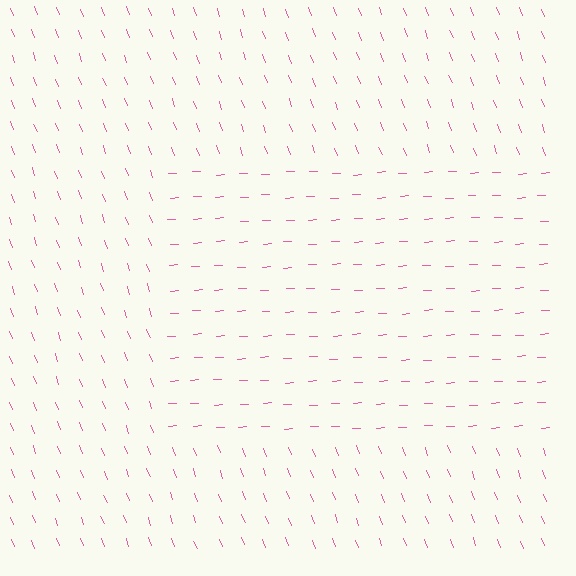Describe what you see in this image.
The image is filled with small pink line segments. A rectangle region in the image has lines oriented differently from the surrounding lines, creating a visible texture boundary.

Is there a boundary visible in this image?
Yes, there is a texture boundary formed by a change in line orientation.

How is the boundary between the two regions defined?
The boundary is defined purely by a change in line orientation (approximately 73 degrees difference). All lines are the same color and thickness.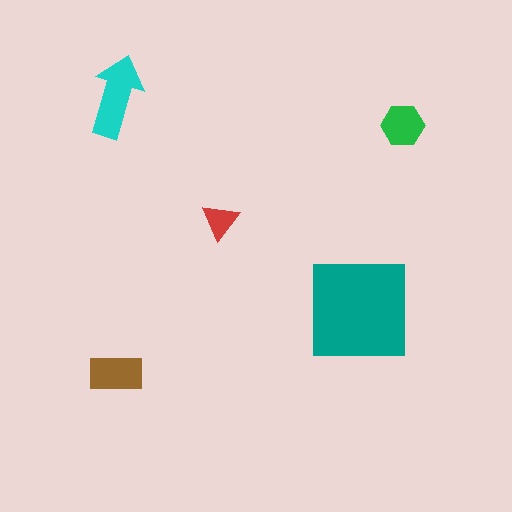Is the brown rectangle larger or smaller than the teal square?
Smaller.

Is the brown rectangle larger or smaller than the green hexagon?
Larger.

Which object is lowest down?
The brown rectangle is bottommost.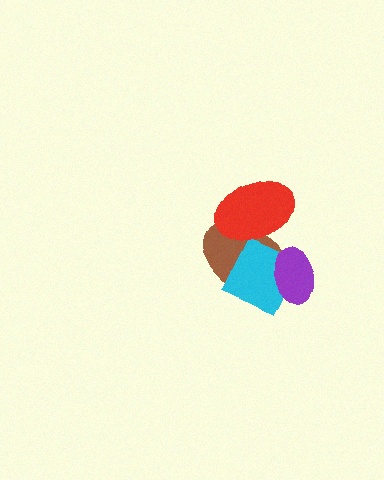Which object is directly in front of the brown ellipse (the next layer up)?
The cyan square is directly in front of the brown ellipse.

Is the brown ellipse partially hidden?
Yes, it is partially covered by another shape.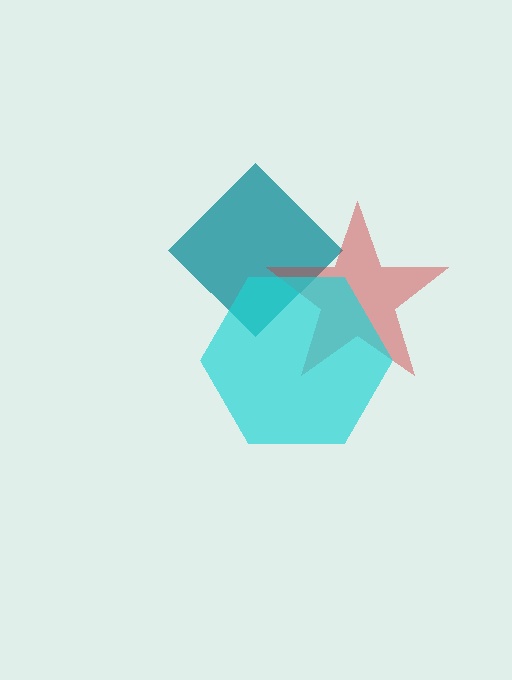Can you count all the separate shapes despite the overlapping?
Yes, there are 3 separate shapes.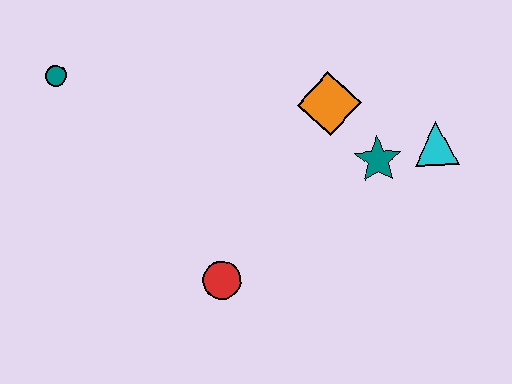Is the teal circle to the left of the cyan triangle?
Yes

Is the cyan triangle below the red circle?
No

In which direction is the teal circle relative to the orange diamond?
The teal circle is to the left of the orange diamond.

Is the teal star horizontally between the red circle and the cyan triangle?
Yes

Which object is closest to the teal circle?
The red circle is closest to the teal circle.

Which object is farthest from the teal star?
The teal circle is farthest from the teal star.